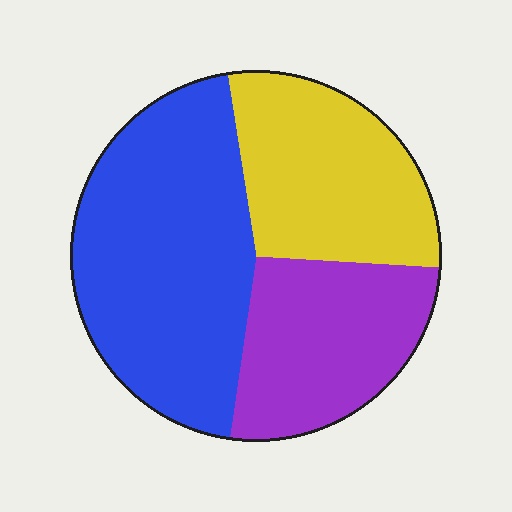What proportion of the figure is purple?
Purple takes up between a sixth and a third of the figure.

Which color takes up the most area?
Blue, at roughly 45%.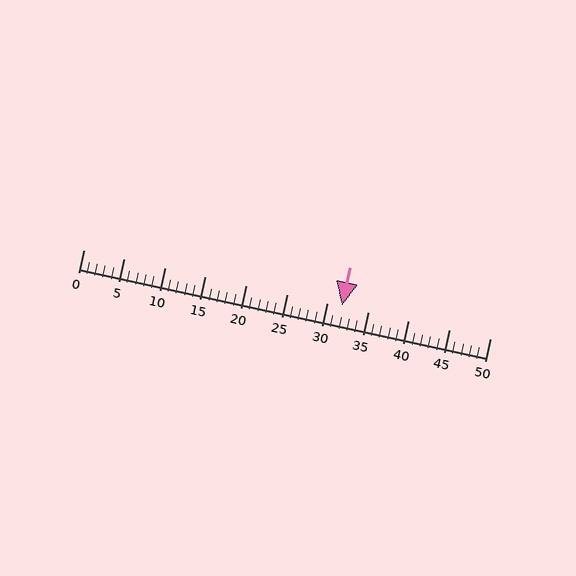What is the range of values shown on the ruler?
The ruler shows values from 0 to 50.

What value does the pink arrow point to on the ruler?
The pink arrow points to approximately 32.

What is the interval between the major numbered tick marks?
The major tick marks are spaced 5 units apart.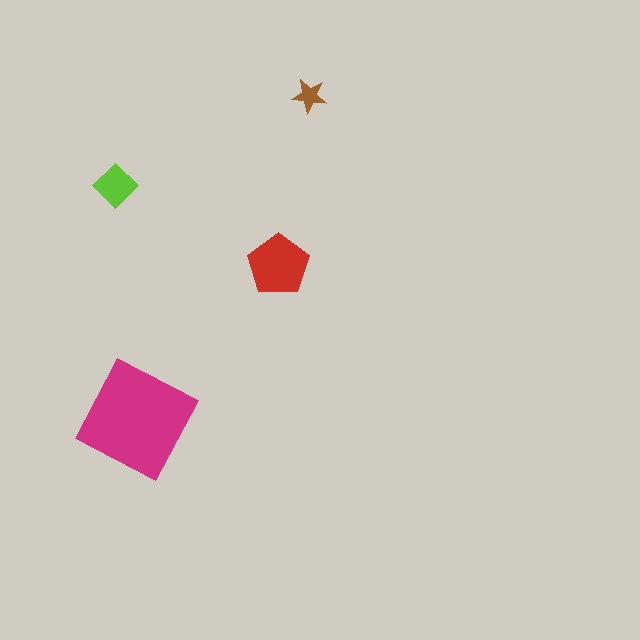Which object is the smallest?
The brown star.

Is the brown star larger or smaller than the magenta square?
Smaller.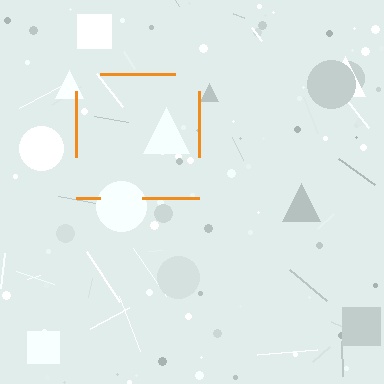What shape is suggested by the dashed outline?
The dashed outline suggests a square.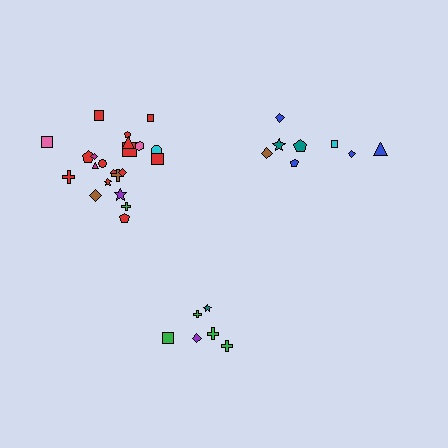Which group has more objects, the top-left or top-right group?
The top-left group.